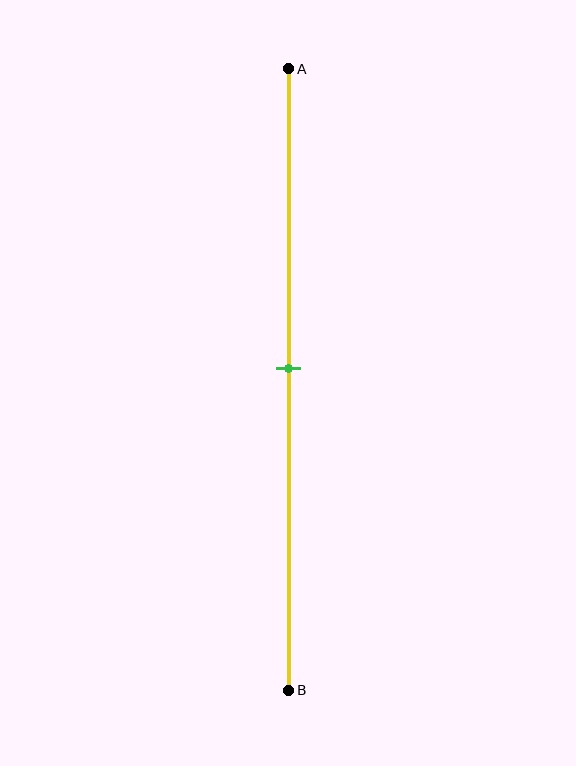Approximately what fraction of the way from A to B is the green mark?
The green mark is approximately 50% of the way from A to B.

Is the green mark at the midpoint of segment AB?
Yes, the mark is approximately at the midpoint.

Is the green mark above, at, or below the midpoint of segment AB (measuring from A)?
The green mark is approximately at the midpoint of segment AB.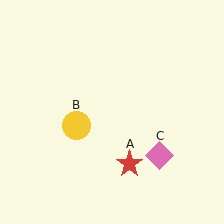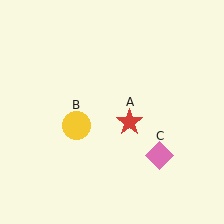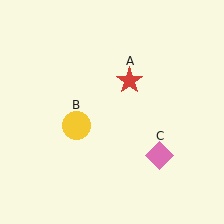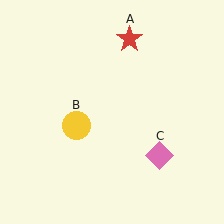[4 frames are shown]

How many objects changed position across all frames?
1 object changed position: red star (object A).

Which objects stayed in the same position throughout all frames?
Yellow circle (object B) and pink diamond (object C) remained stationary.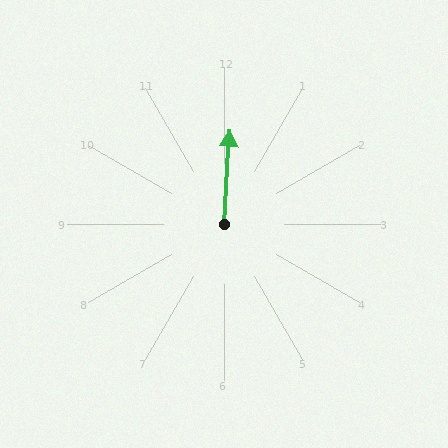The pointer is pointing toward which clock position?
Roughly 12 o'clock.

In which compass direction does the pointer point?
North.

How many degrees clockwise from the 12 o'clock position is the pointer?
Approximately 4 degrees.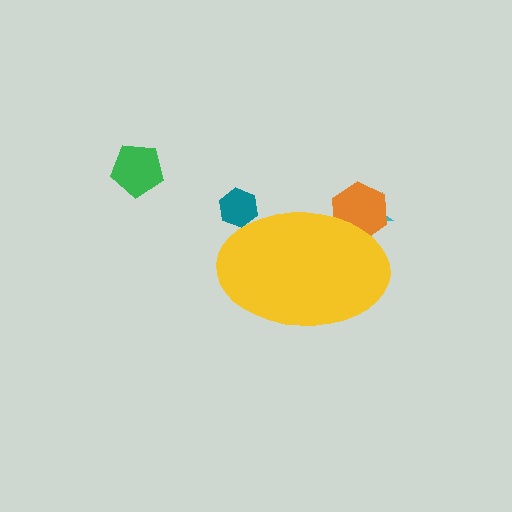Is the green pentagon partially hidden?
No, the green pentagon is fully visible.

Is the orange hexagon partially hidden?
Yes, the orange hexagon is partially hidden behind the yellow ellipse.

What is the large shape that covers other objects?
A yellow ellipse.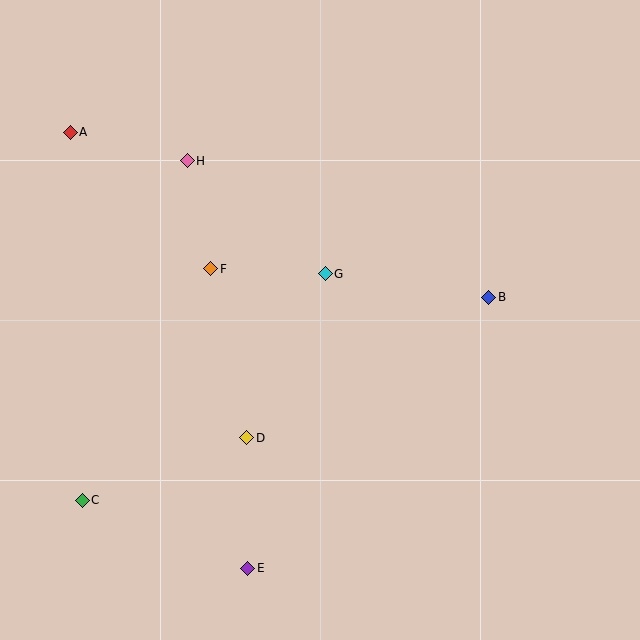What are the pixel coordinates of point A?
Point A is at (70, 132).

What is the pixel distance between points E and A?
The distance between E and A is 470 pixels.